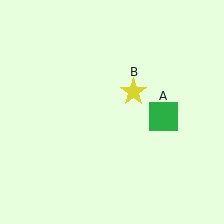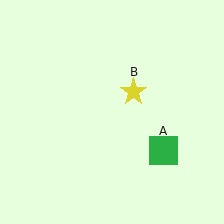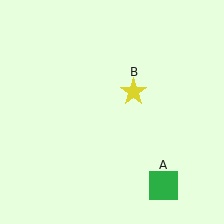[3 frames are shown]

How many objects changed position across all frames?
1 object changed position: green square (object A).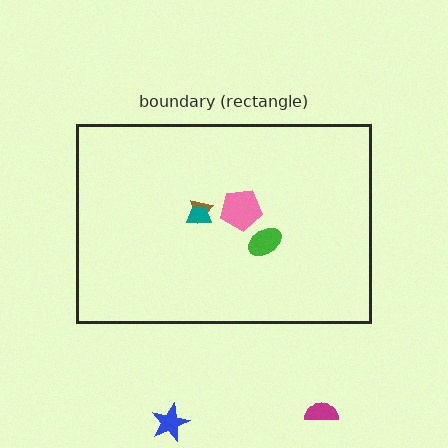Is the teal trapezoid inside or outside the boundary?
Inside.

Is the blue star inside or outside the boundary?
Outside.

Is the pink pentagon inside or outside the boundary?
Inside.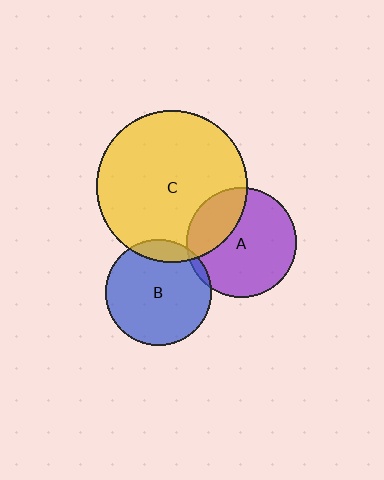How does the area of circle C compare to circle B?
Approximately 2.0 times.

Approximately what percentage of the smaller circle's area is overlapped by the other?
Approximately 5%.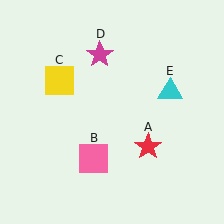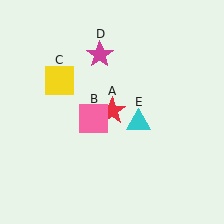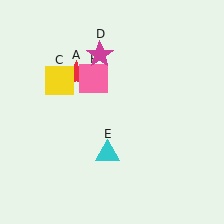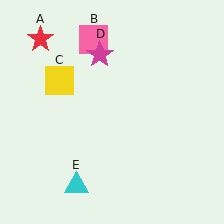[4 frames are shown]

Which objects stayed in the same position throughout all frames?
Yellow square (object C) and magenta star (object D) remained stationary.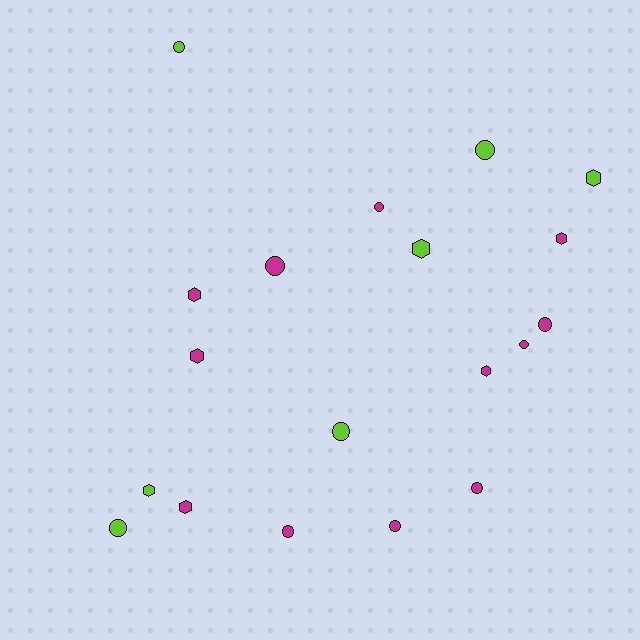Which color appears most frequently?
Magenta, with 12 objects.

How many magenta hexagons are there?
There are 5 magenta hexagons.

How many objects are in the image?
There are 19 objects.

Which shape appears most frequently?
Circle, with 11 objects.